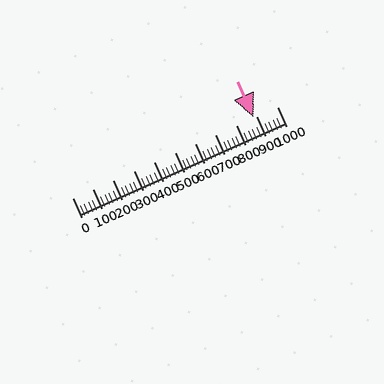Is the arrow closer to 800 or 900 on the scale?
The arrow is closer to 900.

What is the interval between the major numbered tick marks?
The major tick marks are spaced 100 units apart.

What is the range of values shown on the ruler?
The ruler shows values from 0 to 1000.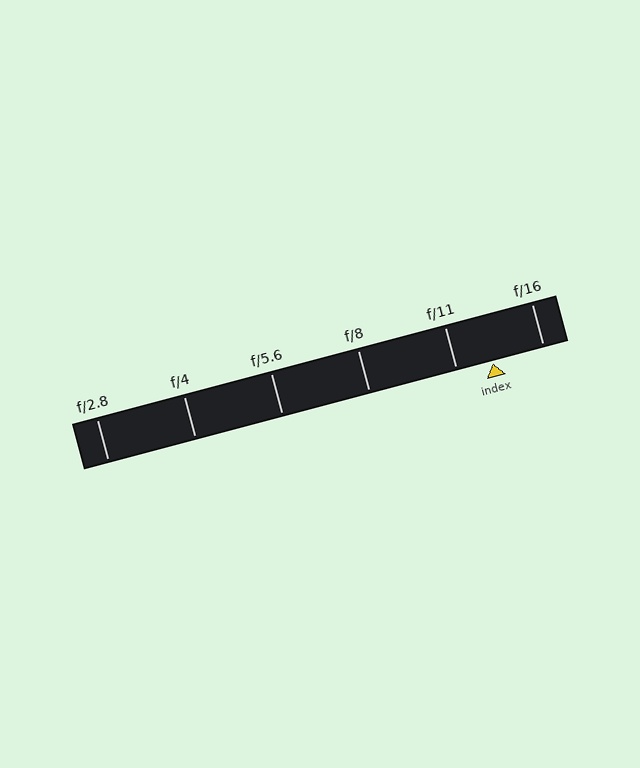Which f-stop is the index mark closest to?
The index mark is closest to f/11.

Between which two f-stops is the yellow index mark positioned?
The index mark is between f/11 and f/16.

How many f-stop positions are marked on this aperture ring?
There are 6 f-stop positions marked.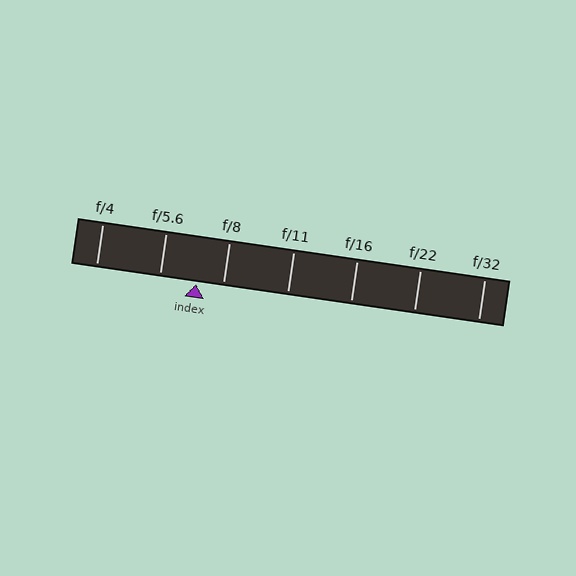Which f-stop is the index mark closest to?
The index mark is closest to f/8.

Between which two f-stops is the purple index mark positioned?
The index mark is between f/5.6 and f/8.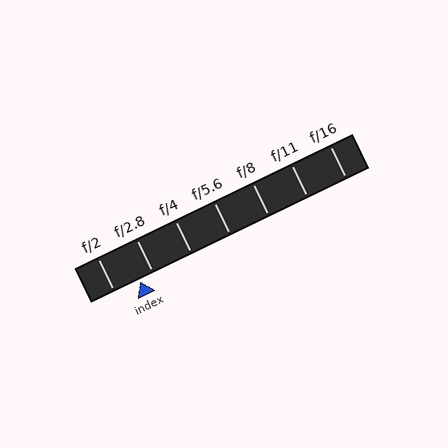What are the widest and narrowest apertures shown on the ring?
The widest aperture shown is f/2 and the narrowest is f/16.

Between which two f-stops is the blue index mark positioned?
The index mark is between f/2 and f/2.8.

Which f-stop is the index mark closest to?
The index mark is closest to f/2.8.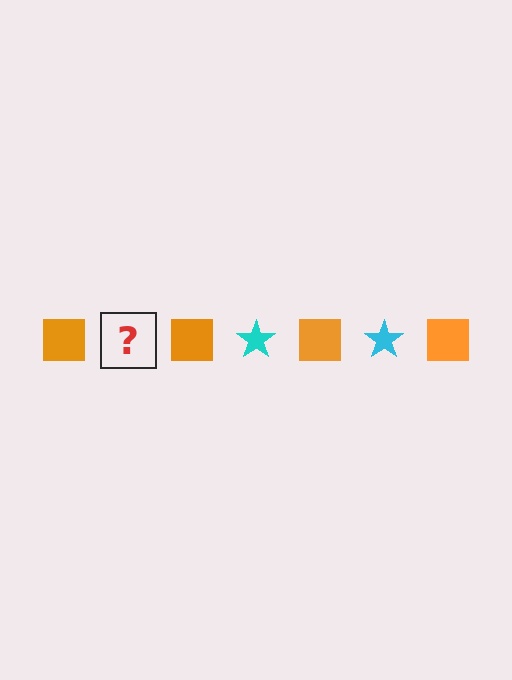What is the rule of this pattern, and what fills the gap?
The rule is that the pattern alternates between orange square and cyan star. The gap should be filled with a cyan star.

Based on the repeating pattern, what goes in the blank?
The blank should be a cyan star.